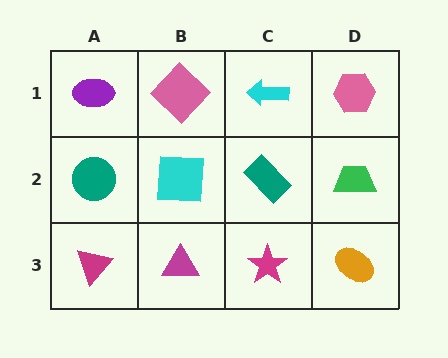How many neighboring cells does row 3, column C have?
3.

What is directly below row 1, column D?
A green trapezoid.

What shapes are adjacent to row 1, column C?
A teal rectangle (row 2, column C), a pink diamond (row 1, column B), a pink hexagon (row 1, column D).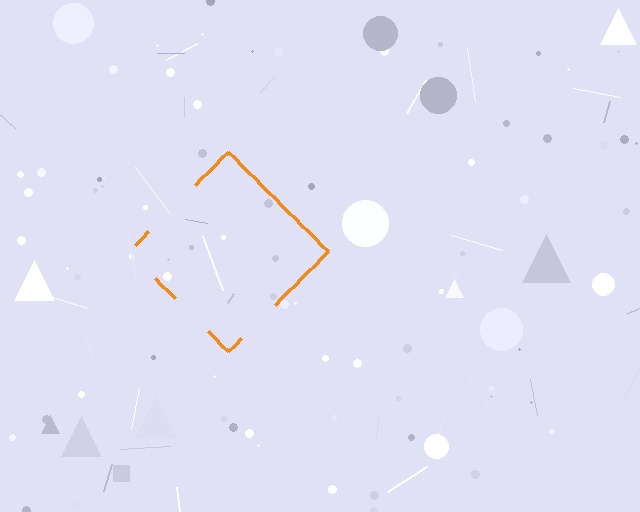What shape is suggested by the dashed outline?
The dashed outline suggests a diamond.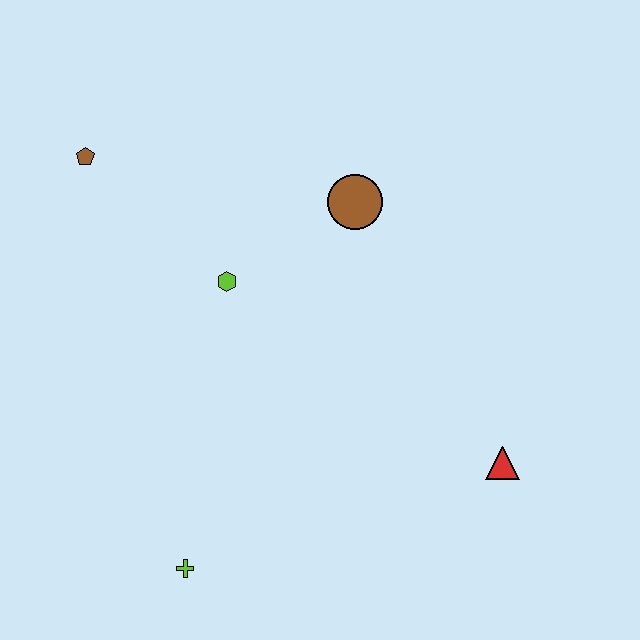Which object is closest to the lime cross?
The lime hexagon is closest to the lime cross.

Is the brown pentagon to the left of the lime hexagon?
Yes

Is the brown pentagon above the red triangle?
Yes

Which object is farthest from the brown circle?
The lime cross is farthest from the brown circle.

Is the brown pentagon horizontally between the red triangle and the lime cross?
No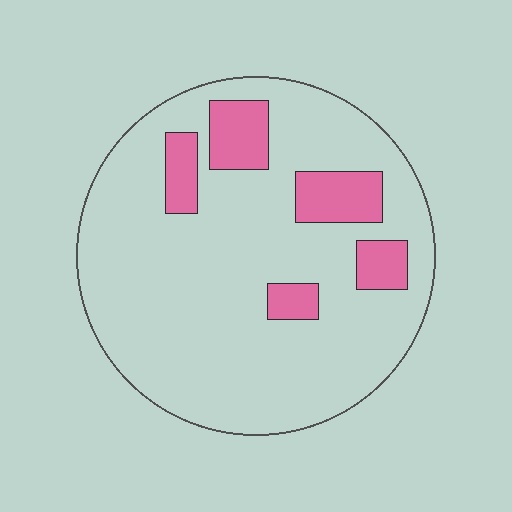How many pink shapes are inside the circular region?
5.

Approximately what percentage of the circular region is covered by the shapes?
Approximately 15%.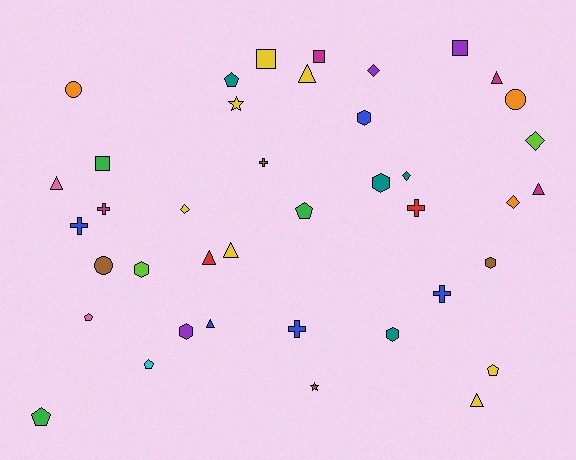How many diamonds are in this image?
There are 5 diamonds.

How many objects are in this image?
There are 40 objects.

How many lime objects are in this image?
There are 2 lime objects.